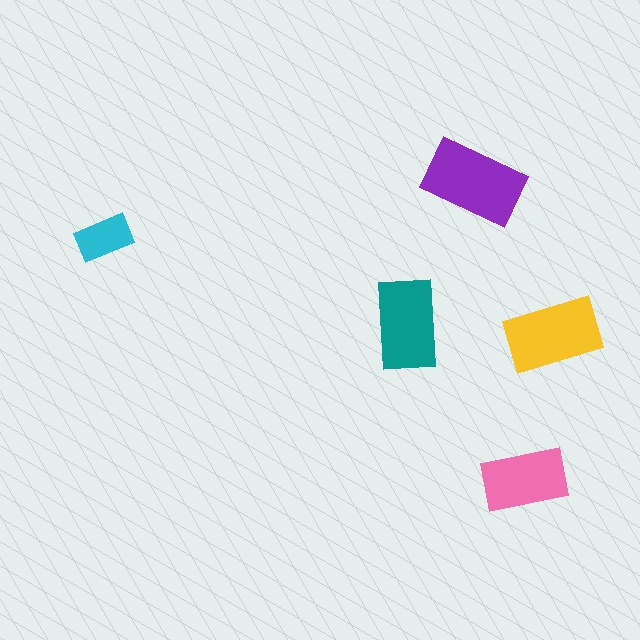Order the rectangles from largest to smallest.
the purple one, the yellow one, the teal one, the pink one, the cyan one.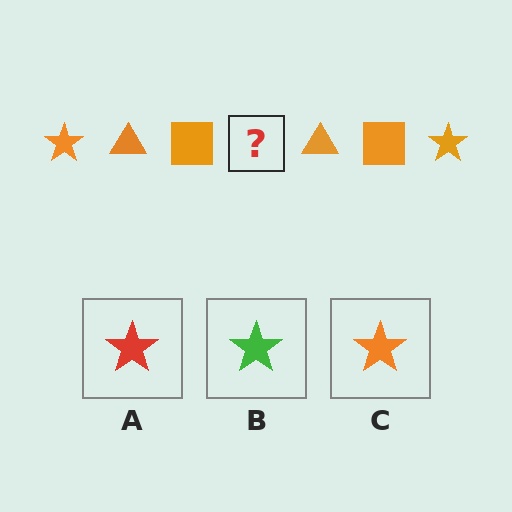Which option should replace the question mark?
Option C.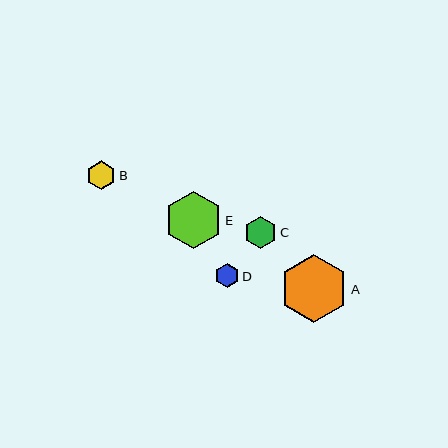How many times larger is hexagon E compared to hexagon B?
Hexagon E is approximately 2.0 times the size of hexagon B.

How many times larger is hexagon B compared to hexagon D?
Hexagon B is approximately 1.2 times the size of hexagon D.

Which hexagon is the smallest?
Hexagon D is the smallest with a size of approximately 24 pixels.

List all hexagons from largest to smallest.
From largest to smallest: A, E, C, B, D.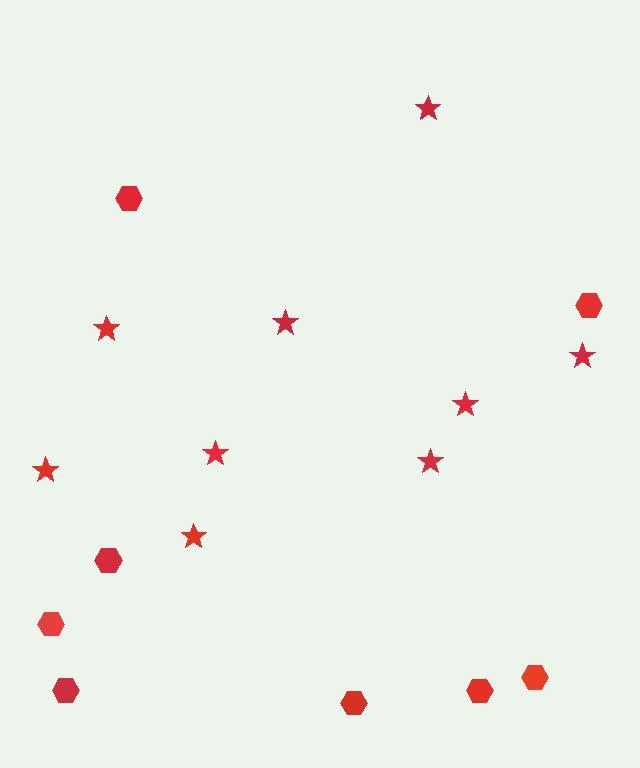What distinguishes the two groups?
There are 2 groups: one group of stars (9) and one group of hexagons (8).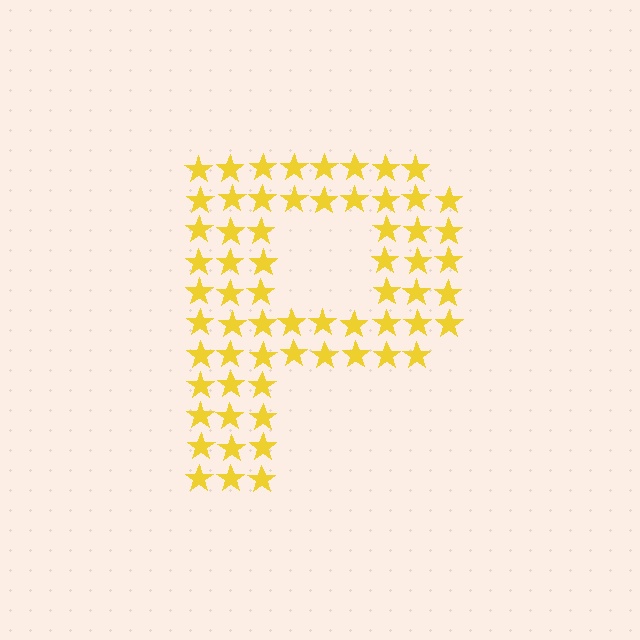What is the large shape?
The large shape is the letter P.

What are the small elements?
The small elements are stars.